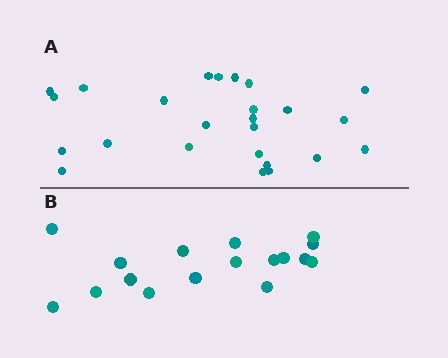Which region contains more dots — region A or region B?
Region A (the top region) has more dots.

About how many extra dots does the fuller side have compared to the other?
Region A has roughly 8 or so more dots than region B.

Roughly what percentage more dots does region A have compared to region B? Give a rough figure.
About 45% more.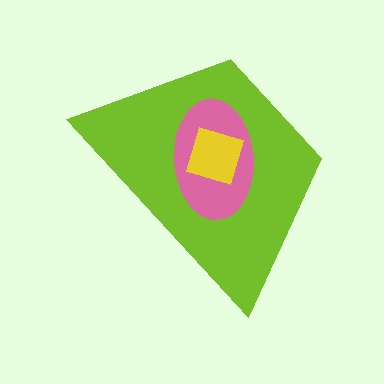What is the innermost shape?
The yellow diamond.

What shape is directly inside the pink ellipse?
The yellow diamond.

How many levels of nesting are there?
3.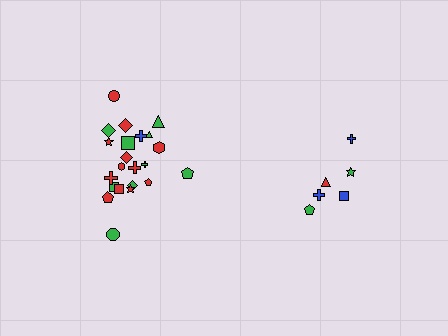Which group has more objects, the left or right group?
The left group.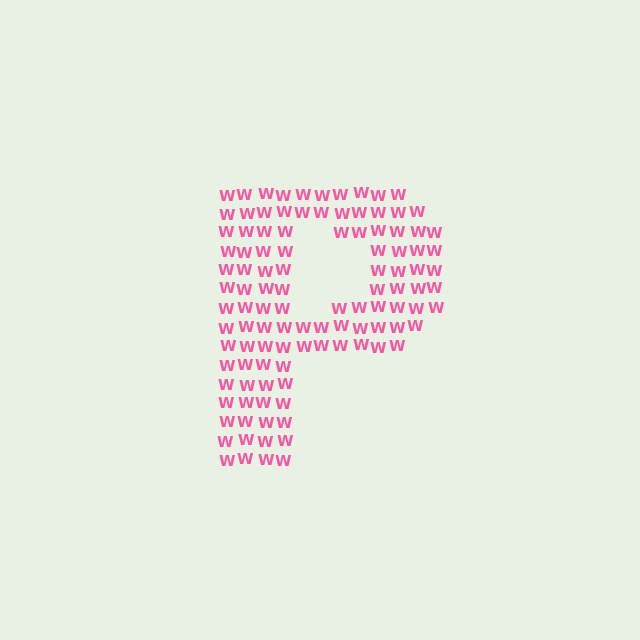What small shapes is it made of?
It is made of small letter W's.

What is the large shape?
The large shape is the letter P.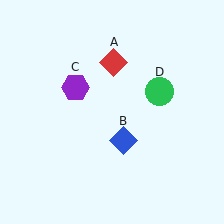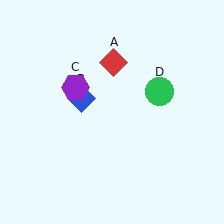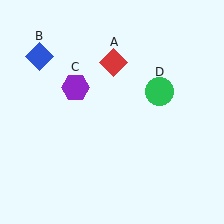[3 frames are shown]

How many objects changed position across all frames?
1 object changed position: blue diamond (object B).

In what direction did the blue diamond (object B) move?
The blue diamond (object B) moved up and to the left.